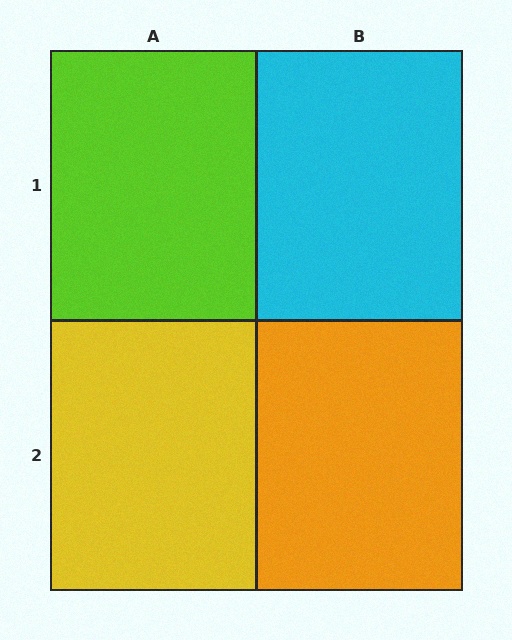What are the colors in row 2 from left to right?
Yellow, orange.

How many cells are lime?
1 cell is lime.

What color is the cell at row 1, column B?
Cyan.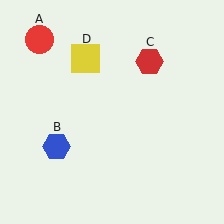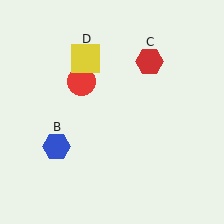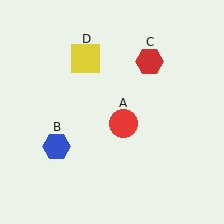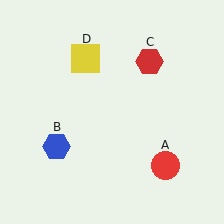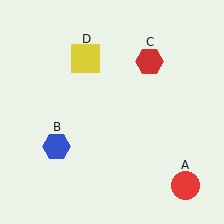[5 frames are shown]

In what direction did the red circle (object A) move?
The red circle (object A) moved down and to the right.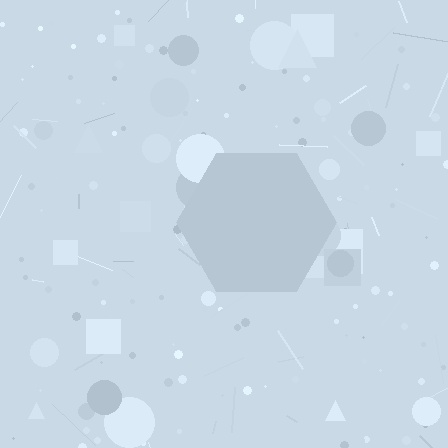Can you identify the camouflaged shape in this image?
The camouflaged shape is a hexagon.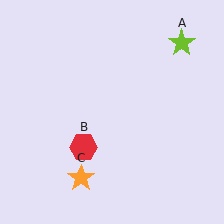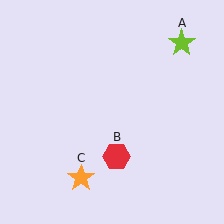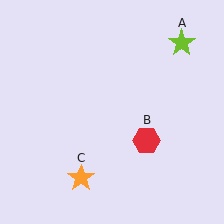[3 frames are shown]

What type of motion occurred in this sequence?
The red hexagon (object B) rotated counterclockwise around the center of the scene.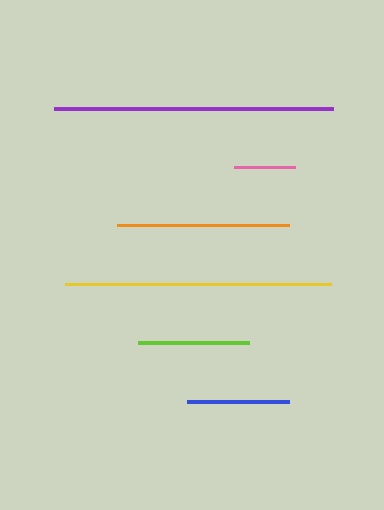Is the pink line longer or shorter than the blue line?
The blue line is longer than the pink line.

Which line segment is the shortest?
The pink line is the shortest at approximately 61 pixels.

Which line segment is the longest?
The purple line is the longest at approximately 279 pixels.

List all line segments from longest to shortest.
From longest to shortest: purple, yellow, orange, lime, blue, pink.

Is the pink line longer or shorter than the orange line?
The orange line is longer than the pink line.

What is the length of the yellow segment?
The yellow segment is approximately 266 pixels long.